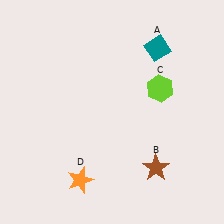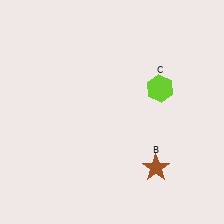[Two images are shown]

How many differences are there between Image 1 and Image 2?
There are 2 differences between the two images.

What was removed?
The teal diamond (A), the orange star (D) were removed in Image 2.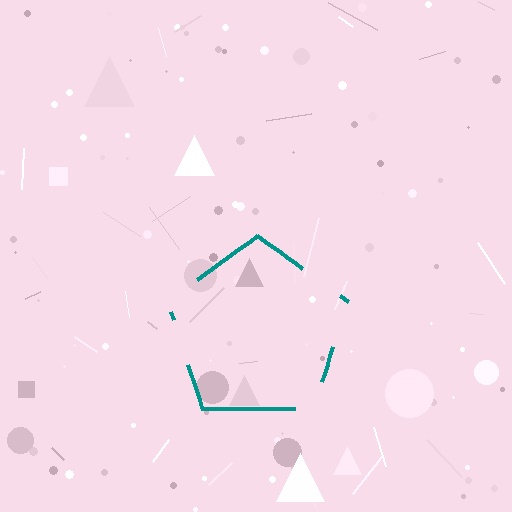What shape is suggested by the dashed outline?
The dashed outline suggests a pentagon.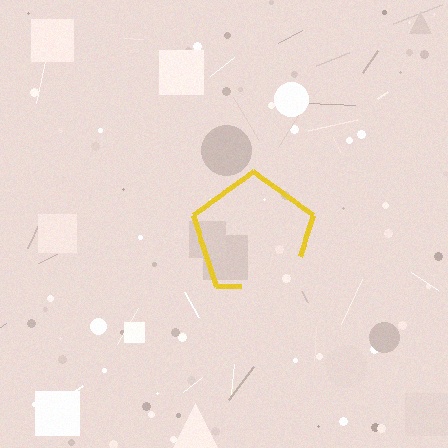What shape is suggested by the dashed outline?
The dashed outline suggests a pentagon.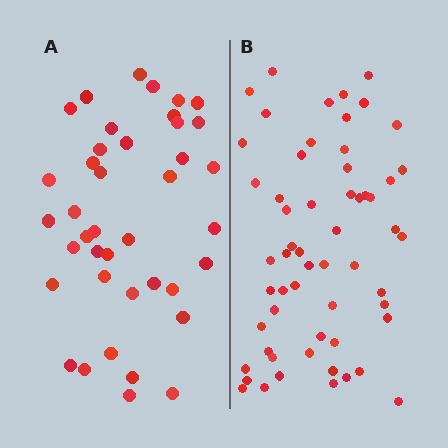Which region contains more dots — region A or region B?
Region B (the right region) has more dots.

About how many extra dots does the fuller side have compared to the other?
Region B has approximately 20 more dots than region A.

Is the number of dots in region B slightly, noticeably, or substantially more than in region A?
Region B has substantially more. The ratio is roughly 1.4 to 1.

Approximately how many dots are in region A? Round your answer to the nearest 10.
About 40 dots.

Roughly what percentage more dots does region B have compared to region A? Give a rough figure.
About 45% more.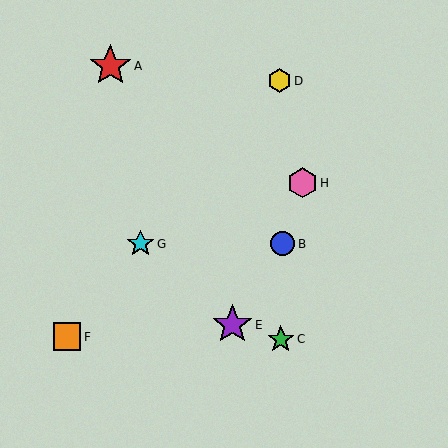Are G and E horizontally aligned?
No, G is at y≈244 and E is at y≈325.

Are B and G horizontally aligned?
Yes, both are at y≈244.